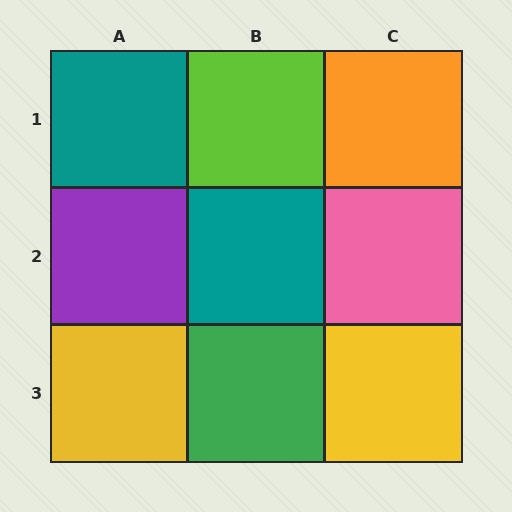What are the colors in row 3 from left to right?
Yellow, green, yellow.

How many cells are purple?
1 cell is purple.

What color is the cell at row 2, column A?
Purple.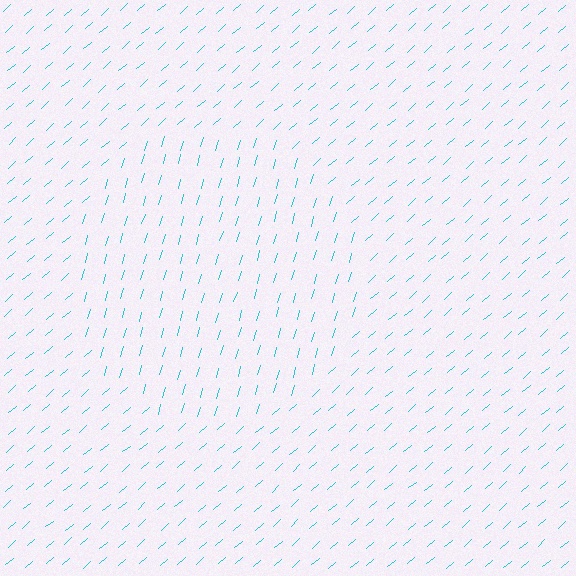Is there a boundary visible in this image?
Yes, there is a texture boundary formed by a change in line orientation.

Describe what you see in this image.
The image is filled with small cyan line segments. A circle region in the image has lines oriented differently from the surrounding lines, creating a visible texture boundary.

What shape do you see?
I see a circle.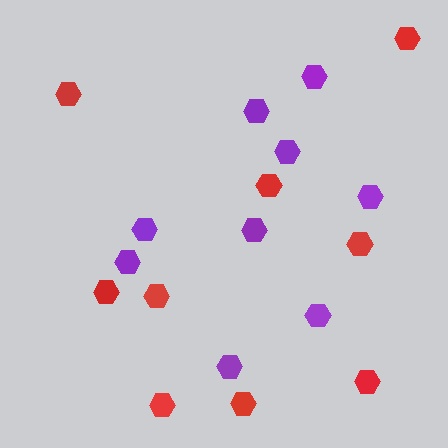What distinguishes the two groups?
There are 2 groups: one group of red hexagons (9) and one group of purple hexagons (9).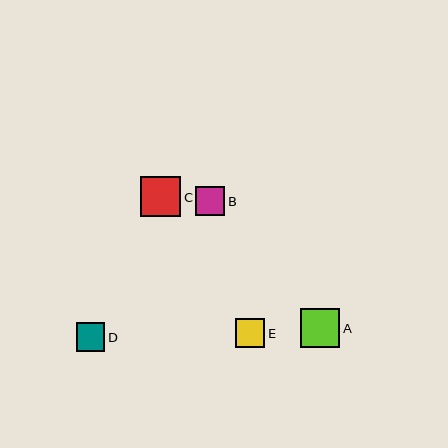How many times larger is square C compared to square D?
Square C is approximately 1.4 times the size of square D.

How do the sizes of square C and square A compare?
Square C and square A are approximately the same size.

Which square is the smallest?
Square D is the smallest with a size of approximately 29 pixels.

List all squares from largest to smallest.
From largest to smallest: C, A, E, B, D.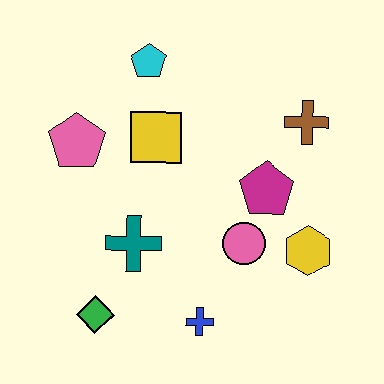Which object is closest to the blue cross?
The pink circle is closest to the blue cross.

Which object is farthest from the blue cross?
The cyan pentagon is farthest from the blue cross.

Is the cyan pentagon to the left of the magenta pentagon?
Yes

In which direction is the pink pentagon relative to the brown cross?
The pink pentagon is to the left of the brown cross.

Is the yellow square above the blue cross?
Yes